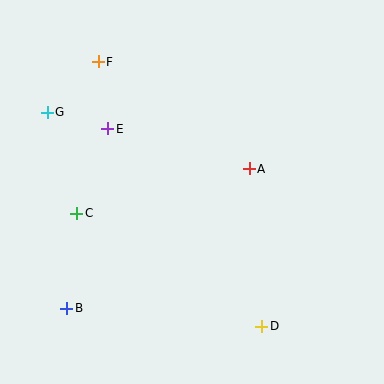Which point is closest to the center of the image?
Point A at (249, 169) is closest to the center.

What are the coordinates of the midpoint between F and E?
The midpoint between F and E is at (103, 95).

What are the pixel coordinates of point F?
Point F is at (98, 62).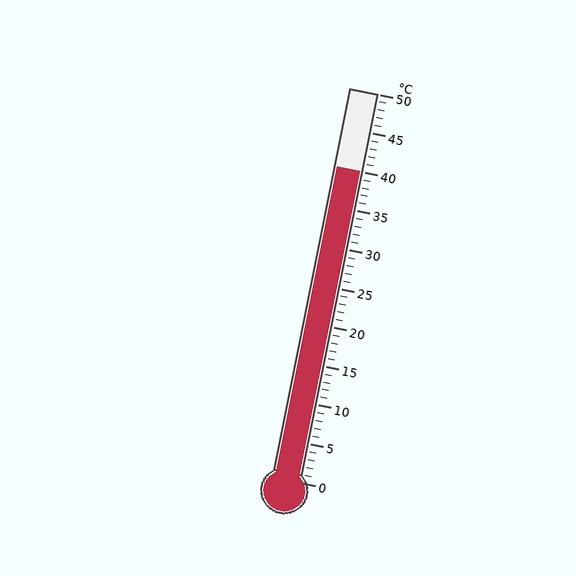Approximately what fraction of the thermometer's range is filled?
The thermometer is filled to approximately 80% of its range.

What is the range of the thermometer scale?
The thermometer scale ranges from 0°C to 50°C.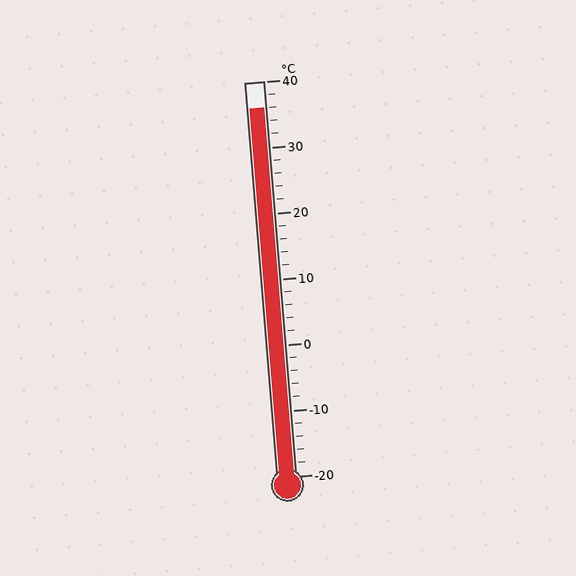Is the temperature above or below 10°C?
The temperature is above 10°C.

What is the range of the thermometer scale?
The thermometer scale ranges from -20°C to 40°C.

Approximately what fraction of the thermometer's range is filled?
The thermometer is filled to approximately 95% of its range.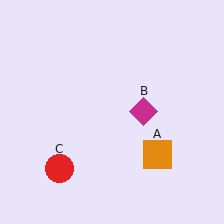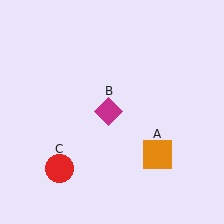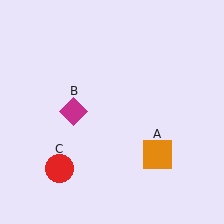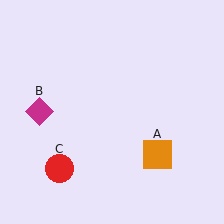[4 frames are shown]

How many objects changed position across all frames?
1 object changed position: magenta diamond (object B).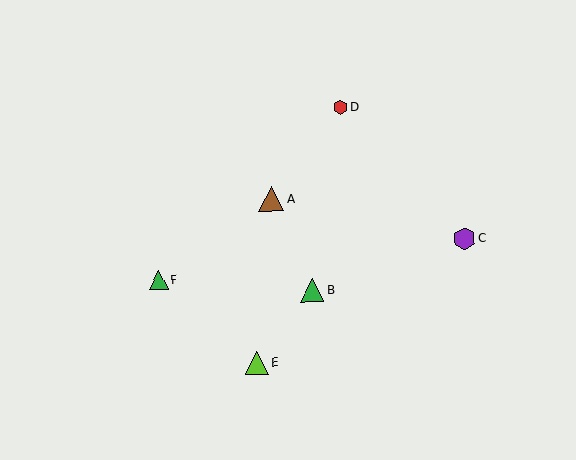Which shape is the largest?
The brown triangle (labeled A) is the largest.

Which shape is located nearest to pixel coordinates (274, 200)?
The brown triangle (labeled A) at (271, 199) is nearest to that location.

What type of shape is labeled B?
Shape B is a green triangle.